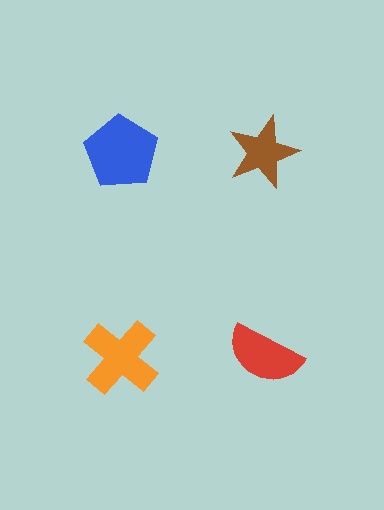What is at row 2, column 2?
A red semicircle.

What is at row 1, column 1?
A blue pentagon.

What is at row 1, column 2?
A brown star.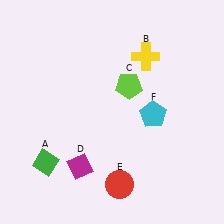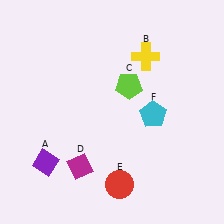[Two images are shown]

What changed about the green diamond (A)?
In Image 1, A is green. In Image 2, it changed to purple.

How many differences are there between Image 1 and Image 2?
There is 1 difference between the two images.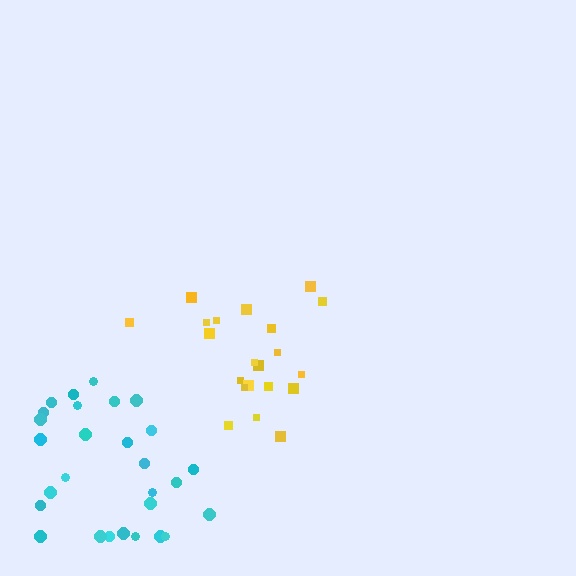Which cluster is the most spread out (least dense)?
Cyan.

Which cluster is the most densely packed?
Yellow.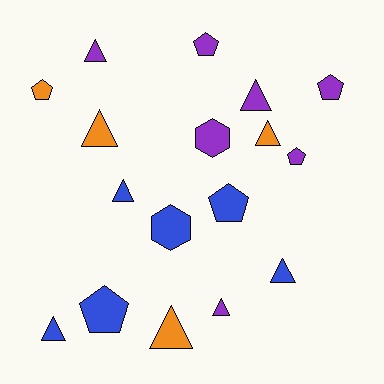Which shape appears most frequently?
Triangle, with 9 objects.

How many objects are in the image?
There are 17 objects.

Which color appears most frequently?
Purple, with 7 objects.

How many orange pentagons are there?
There is 1 orange pentagon.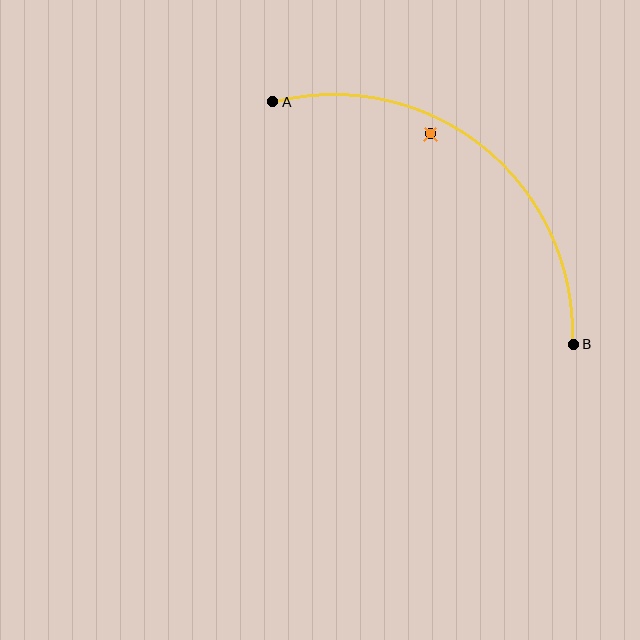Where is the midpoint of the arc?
The arc midpoint is the point on the curve farthest from the straight line joining A and B. It sits above and to the right of that line.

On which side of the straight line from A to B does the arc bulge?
The arc bulges above and to the right of the straight line connecting A and B.